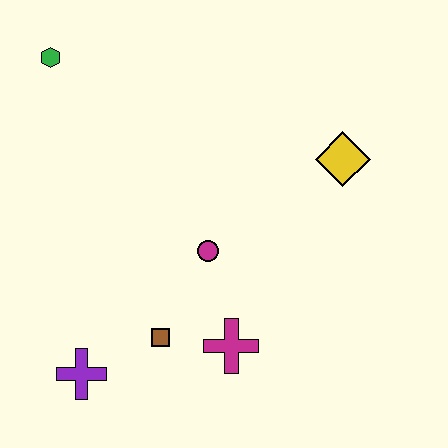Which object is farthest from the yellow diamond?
The purple cross is farthest from the yellow diamond.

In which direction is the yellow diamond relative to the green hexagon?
The yellow diamond is to the right of the green hexagon.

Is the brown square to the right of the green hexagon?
Yes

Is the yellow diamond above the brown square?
Yes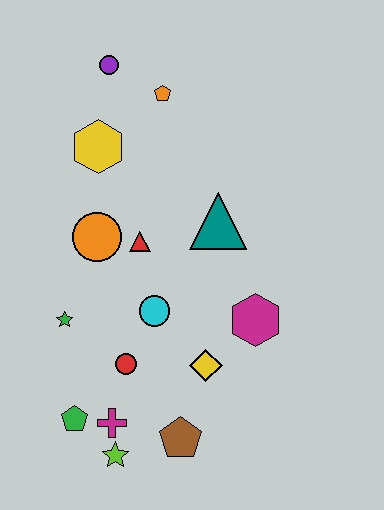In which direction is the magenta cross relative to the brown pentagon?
The magenta cross is to the left of the brown pentagon.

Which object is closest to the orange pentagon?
The purple circle is closest to the orange pentagon.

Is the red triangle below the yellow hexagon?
Yes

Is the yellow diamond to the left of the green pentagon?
No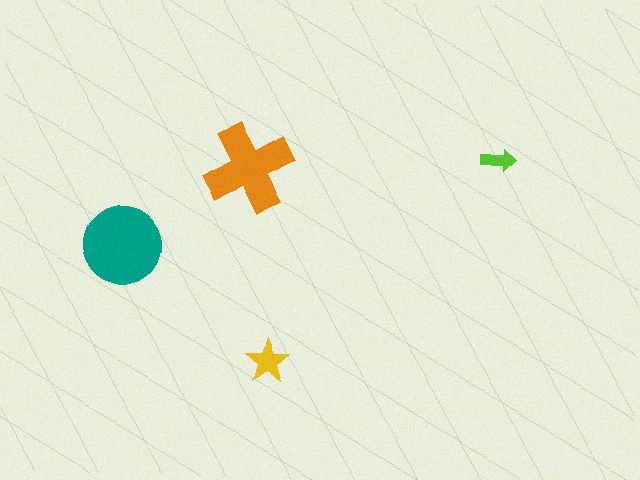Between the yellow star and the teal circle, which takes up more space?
The teal circle.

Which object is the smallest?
The lime arrow.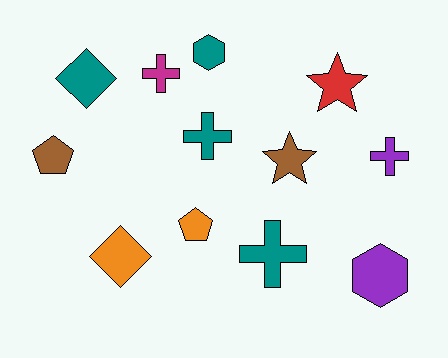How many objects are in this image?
There are 12 objects.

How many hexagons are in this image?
There are 2 hexagons.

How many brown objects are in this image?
There are 2 brown objects.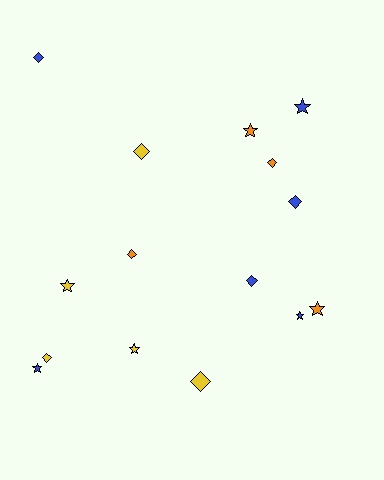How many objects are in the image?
There are 15 objects.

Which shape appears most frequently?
Diamond, with 8 objects.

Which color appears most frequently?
Blue, with 6 objects.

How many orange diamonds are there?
There are 2 orange diamonds.